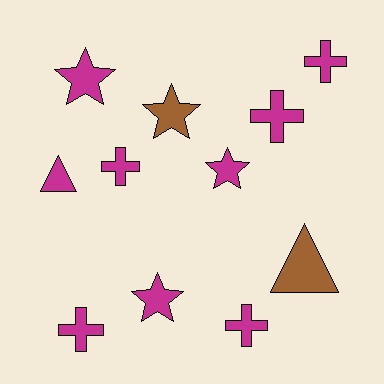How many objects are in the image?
There are 11 objects.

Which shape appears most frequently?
Cross, with 5 objects.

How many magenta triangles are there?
There is 1 magenta triangle.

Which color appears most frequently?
Magenta, with 9 objects.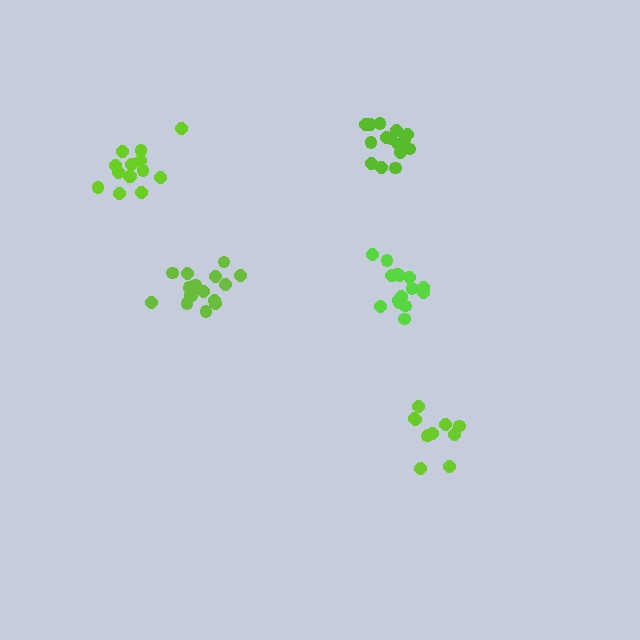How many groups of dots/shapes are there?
There are 5 groups.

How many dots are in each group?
Group 1: 14 dots, Group 2: 11 dots, Group 3: 16 dots, Group 4: 15 dots, Group 5: 15 dots (71 total).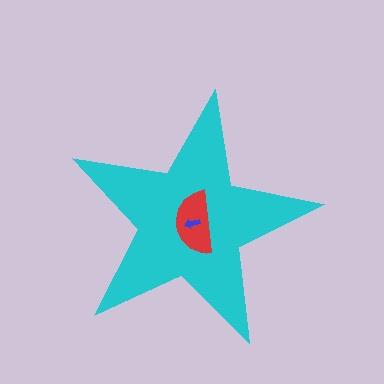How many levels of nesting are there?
3.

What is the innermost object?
The blue arrow.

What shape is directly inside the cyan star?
The red semicircle.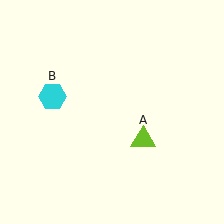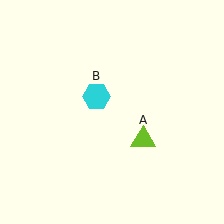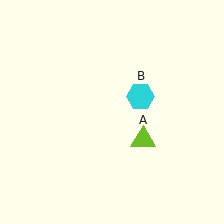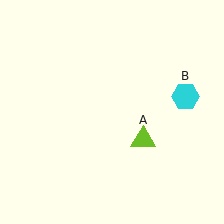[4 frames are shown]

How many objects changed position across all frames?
1 object changed position: cyan hexagon (object B).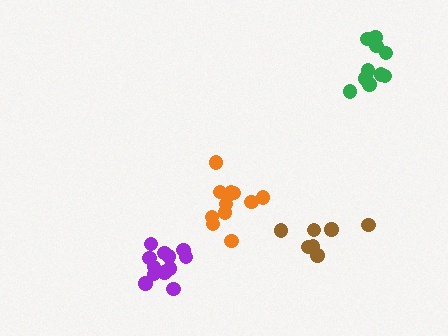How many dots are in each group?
Group 1: 12 dots, Group 2: 10 dots, Group 3: 13 dots, Group 4: 7 dots (42 total).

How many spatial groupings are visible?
There are 4 spatial groupings.